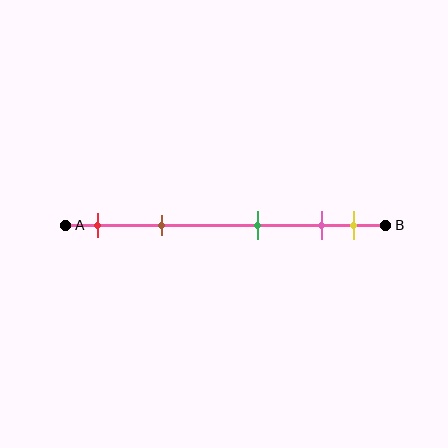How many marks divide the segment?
There are 5 marks dividing the segment.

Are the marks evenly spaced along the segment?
No, the marks are not evenly spaced.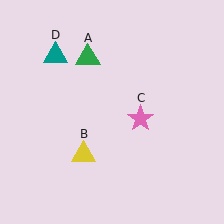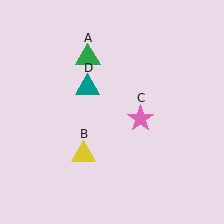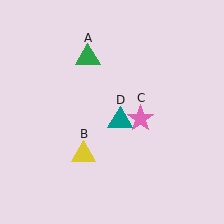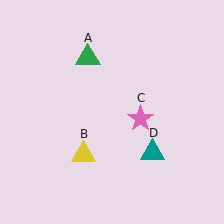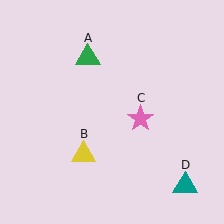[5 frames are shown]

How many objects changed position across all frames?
1 object changed position: teal triangle (object D).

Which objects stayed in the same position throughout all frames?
Green triangle (object A) and yellow triangle (object B) and pink star (object C) remained stationary.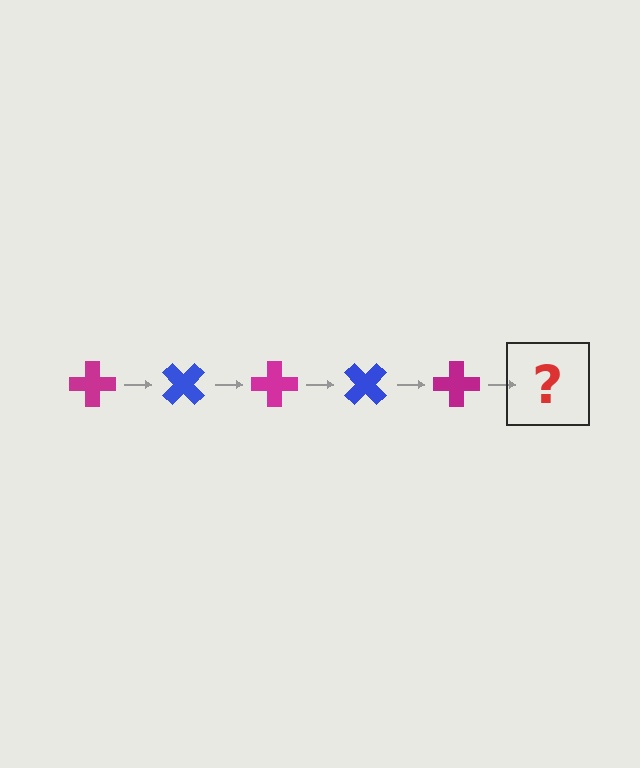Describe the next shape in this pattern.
It should be a blue cross, rotated 225 degrees from the start.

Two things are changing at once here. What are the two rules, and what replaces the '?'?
The two rules are that it rotates 45 degrees each step and the color cycles through magenta and blue. The '?' should be a blue cross, rotated 225 degrees from the start.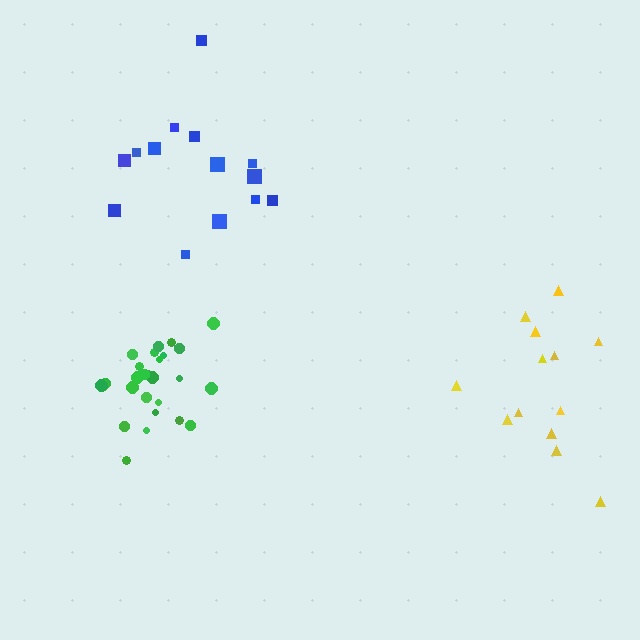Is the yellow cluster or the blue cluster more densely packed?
Blue.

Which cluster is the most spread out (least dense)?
Yellow.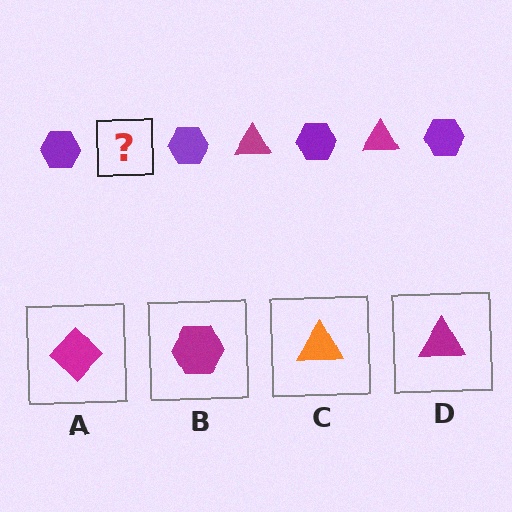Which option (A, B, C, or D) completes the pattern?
D.